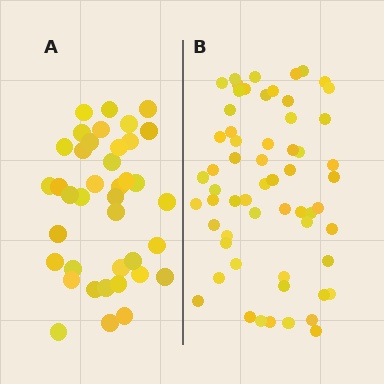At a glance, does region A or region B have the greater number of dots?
Region B (the right region) has more dots.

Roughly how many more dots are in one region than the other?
Region B has approximately 20 more dots than region A.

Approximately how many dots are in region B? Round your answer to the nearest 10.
About 60 dots.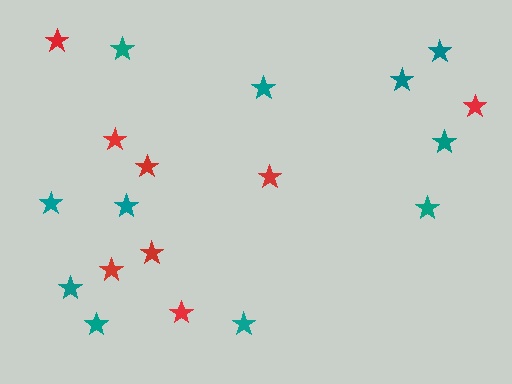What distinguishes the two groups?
There are 2 groups: one group of red stars (8) and one group of teal stars (11).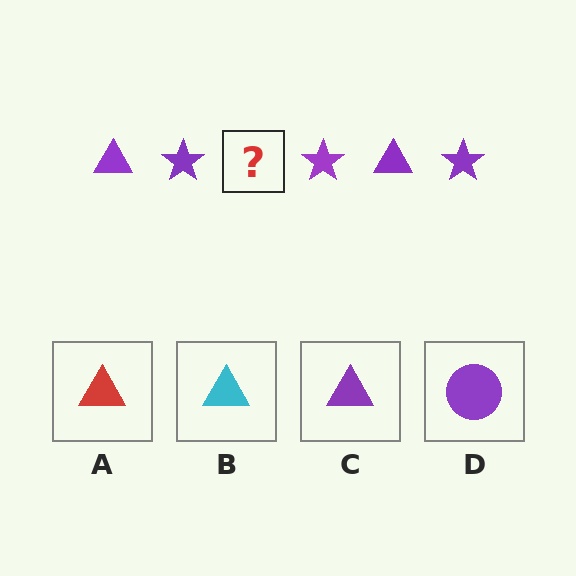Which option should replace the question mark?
Option C.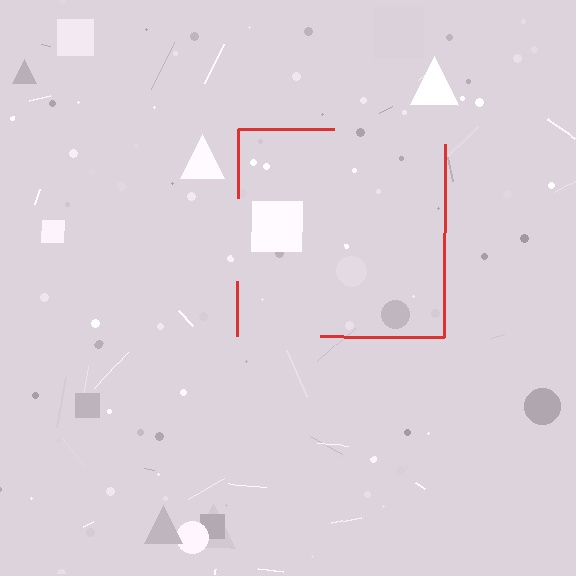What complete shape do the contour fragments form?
The contour fragments form a square.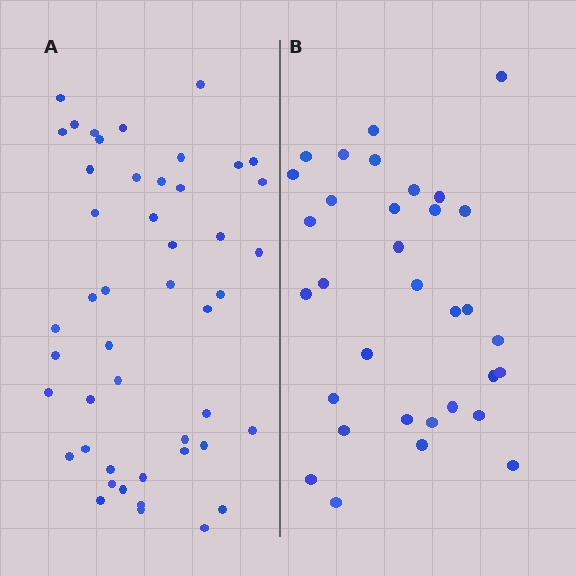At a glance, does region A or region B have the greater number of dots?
Region A (the left region) has more dots.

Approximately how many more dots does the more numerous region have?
Region A has approximately 15 more dots than region B.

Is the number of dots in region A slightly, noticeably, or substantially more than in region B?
Region A has noticeably more, but not dramatically so. The ratio is roughly 1.4 to 1.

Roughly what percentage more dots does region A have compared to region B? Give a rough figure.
About 40% more.